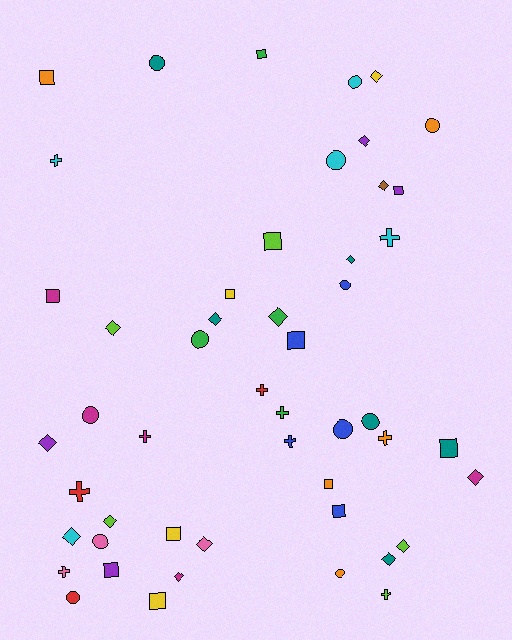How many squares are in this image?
There are 13 squares.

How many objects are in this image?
There are 50 objects.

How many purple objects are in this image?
There are 4 purple objects.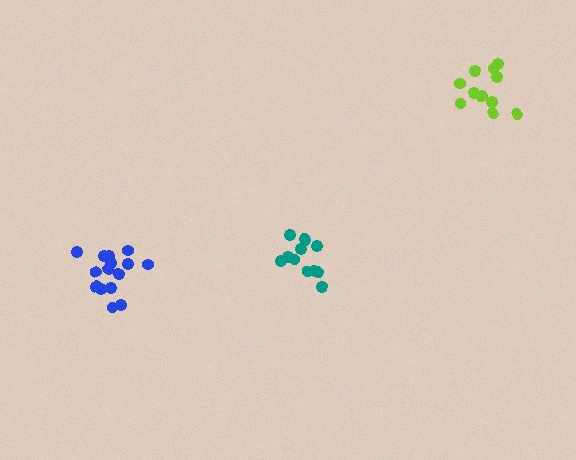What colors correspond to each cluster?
The clusters are colored: teal, lime, blue.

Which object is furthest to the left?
The blue cluster is leftmost.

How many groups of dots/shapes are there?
There are 3 groups.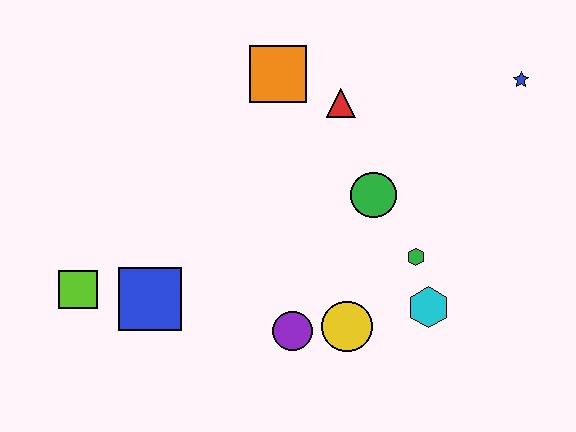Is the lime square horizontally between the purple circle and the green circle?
No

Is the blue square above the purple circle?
Yes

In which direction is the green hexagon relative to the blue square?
The green hexagon is to the right of the blue square.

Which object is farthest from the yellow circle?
The blue star is farthest from the yellow circle.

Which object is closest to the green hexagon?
The cyan hexagon is closest to the green hexagon.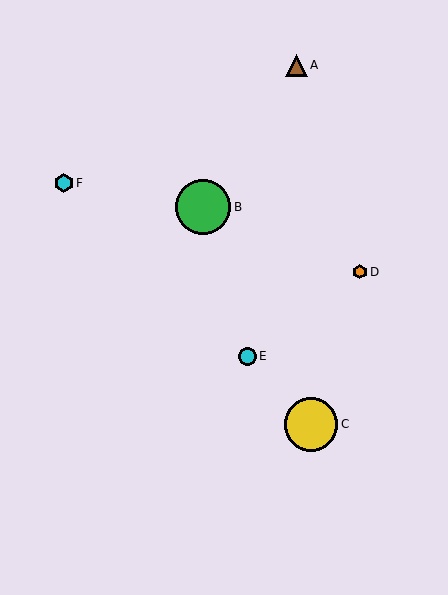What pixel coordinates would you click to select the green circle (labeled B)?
Click at (203, 207) to select the green circle B.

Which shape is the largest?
The green circle (labeled B) is the largest.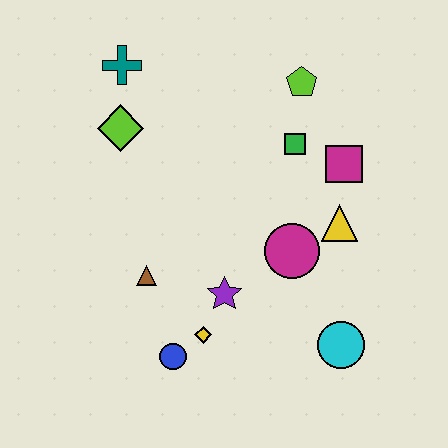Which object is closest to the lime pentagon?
The green square is closest to the lime pentagon.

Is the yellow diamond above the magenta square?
No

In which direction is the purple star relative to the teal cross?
The purple star is below the teal cross.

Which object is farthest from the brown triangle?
The lime pentagon is farthest from the brown triangle.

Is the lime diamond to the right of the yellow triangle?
No